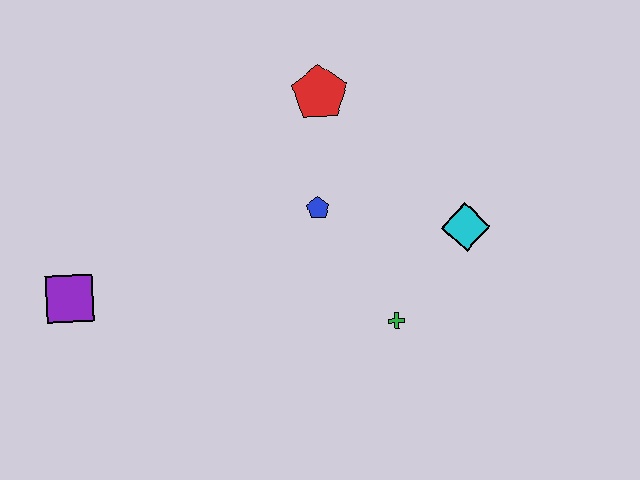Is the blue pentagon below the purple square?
No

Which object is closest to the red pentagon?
The blue pentagon is closest to the red pentagon.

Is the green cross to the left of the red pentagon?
No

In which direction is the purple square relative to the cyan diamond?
The purple square is to the left of the cyan diamond.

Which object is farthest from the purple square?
The cyan diamond is farthest from the purple square.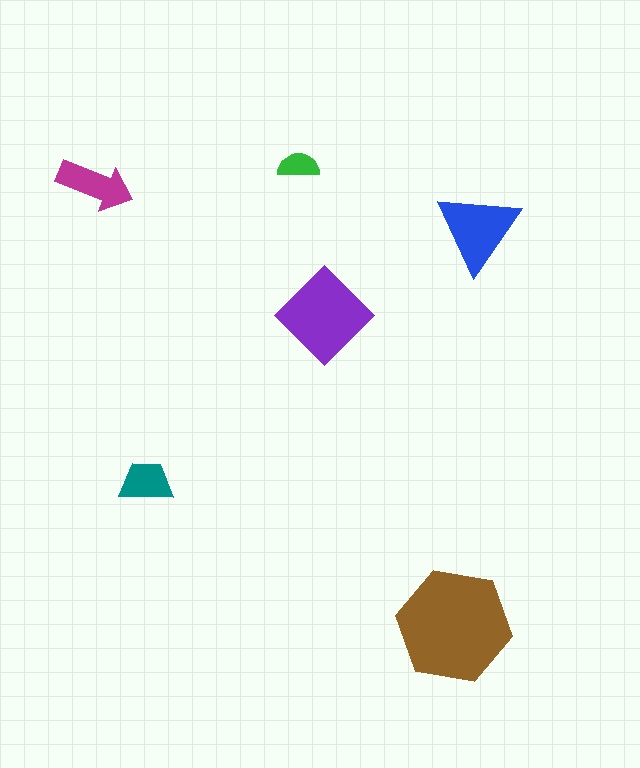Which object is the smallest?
The green semicircle.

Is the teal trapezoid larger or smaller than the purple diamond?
Smaller.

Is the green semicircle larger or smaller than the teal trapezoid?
Smaller.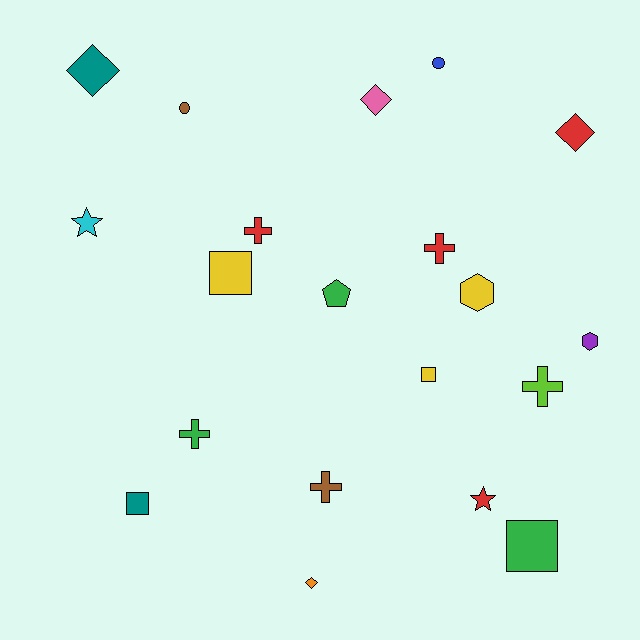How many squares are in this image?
There are 4 squares.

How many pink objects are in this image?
There is 1 pink object.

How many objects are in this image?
There are 20 objects.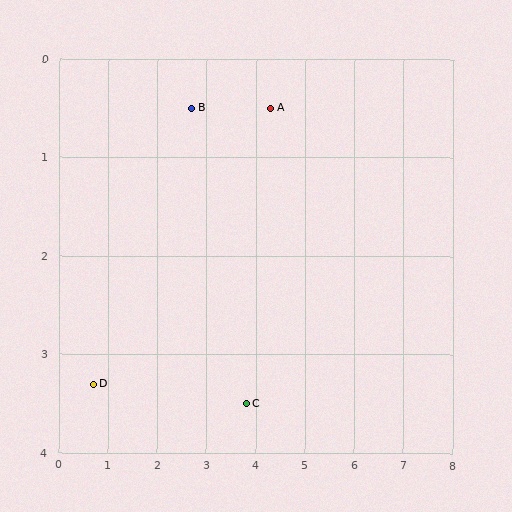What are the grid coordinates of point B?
Point B is at approximately (2.7, 0.5).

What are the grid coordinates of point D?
Point D is at approximately (0.7, 3.3).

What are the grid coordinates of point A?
Point A is at approximately (4.3, 0.5).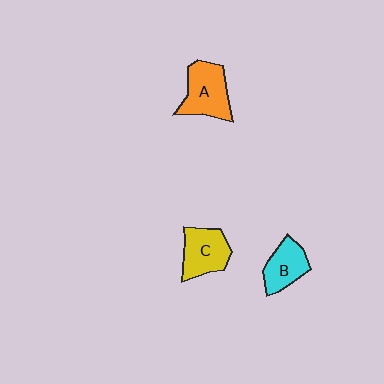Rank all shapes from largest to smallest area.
From largest to smallest: A (orange), C (yellow), B (cyan).